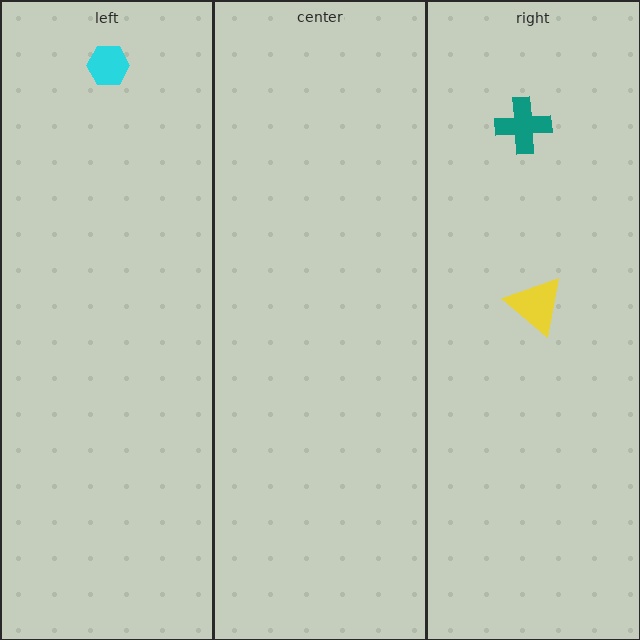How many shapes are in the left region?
1.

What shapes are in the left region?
The cyan hexagon.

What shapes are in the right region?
The teal cross, the yellow triangle.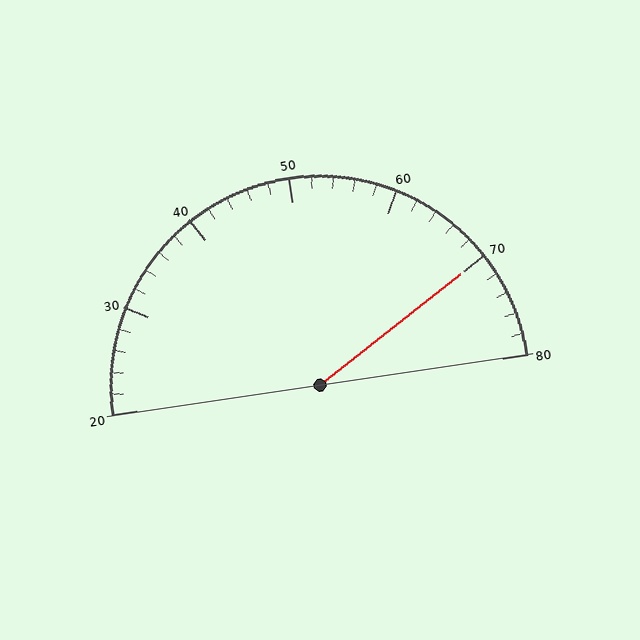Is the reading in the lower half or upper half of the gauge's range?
The reading is in the upper half of the range (20 to 80).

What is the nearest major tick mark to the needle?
The nearest major tick mark is 70.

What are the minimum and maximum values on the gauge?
The gauge ranges from 20 to 80.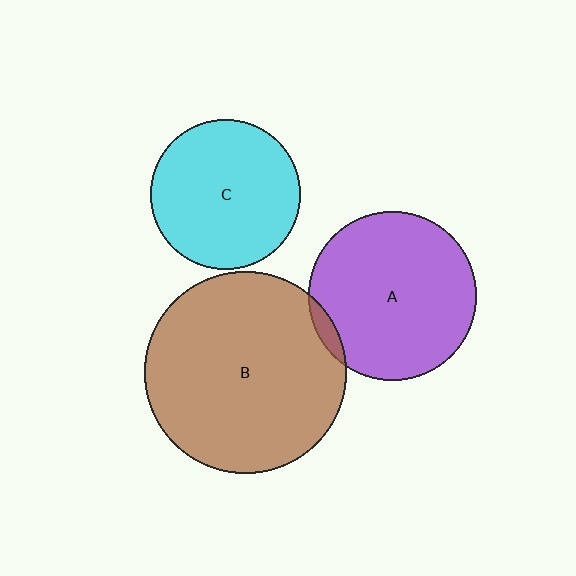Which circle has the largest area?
Circle B (brown).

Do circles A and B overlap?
Yes.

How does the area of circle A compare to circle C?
Approximately 1.2 times.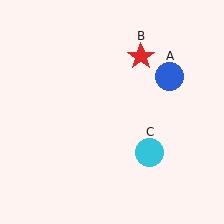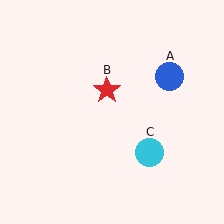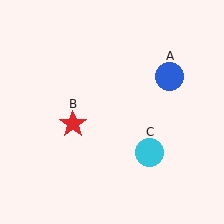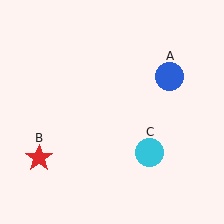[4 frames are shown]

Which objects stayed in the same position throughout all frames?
Blue circle (object A) and cyan circle (object C) remained stationary.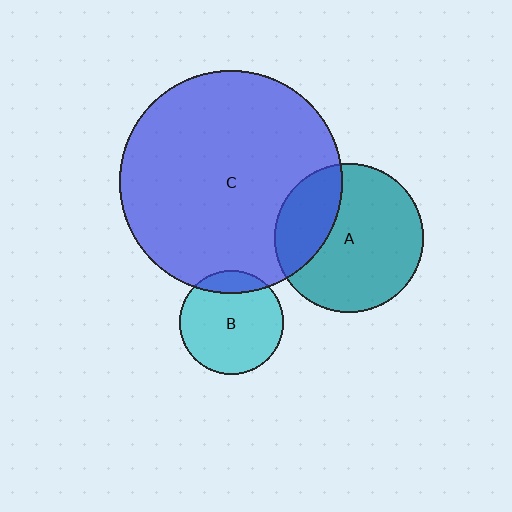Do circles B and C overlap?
Yes.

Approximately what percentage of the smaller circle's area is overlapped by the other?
Approximately 15%.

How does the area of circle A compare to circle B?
Approximately 2.0 times.